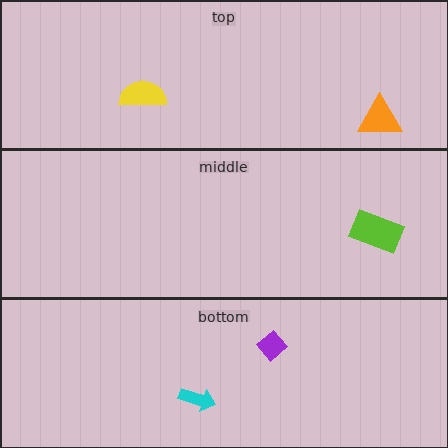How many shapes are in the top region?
2.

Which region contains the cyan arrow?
The bottom region.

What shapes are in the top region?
The orange triangle, the yellow semicircle.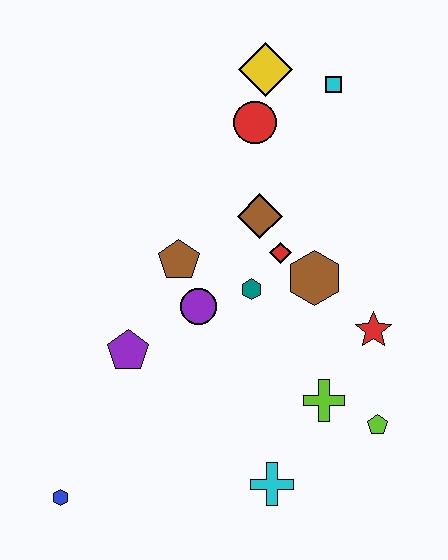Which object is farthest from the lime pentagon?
The yellow diamond is farthest from the lime pentagon.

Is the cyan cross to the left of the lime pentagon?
Yes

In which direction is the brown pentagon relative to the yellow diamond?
The brown pentagon is below the yellow diamond.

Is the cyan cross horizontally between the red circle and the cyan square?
Yes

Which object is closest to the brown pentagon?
The purple circle is closest to the brown pentagon.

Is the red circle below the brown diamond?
No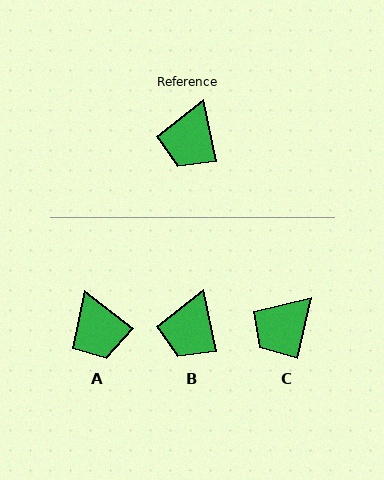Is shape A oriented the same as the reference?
No, it is off by about 40 degrees.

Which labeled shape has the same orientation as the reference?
B.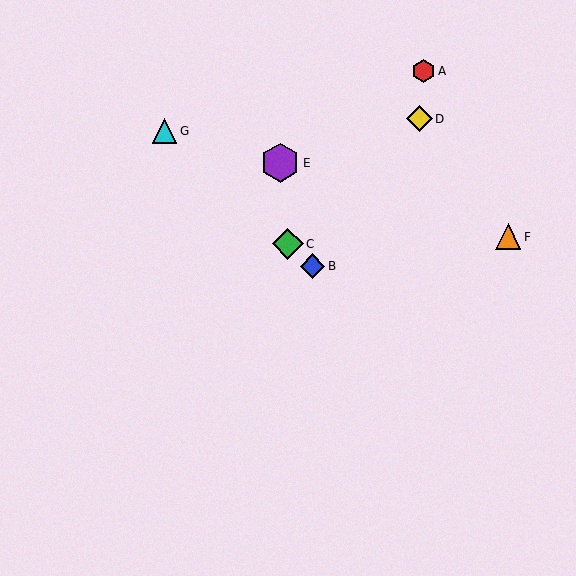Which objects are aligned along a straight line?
Objects B, C, G are aligned along a straight line.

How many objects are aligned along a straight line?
3 objects (B, C, G) are aligned along a straight line.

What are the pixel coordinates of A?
Object A is at (423, 71).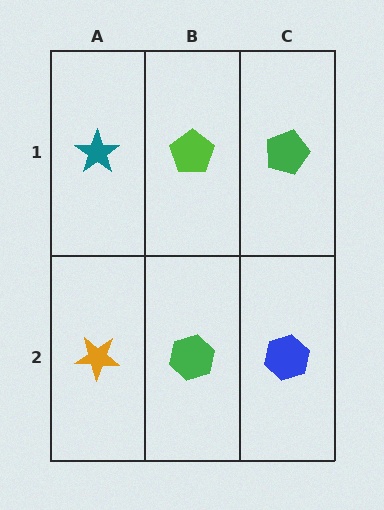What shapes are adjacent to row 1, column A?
An orange star (row 2, column A), a lime pentagon (row 1, column B).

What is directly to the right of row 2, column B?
A blue hexagon.